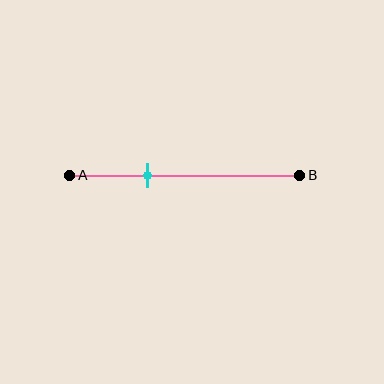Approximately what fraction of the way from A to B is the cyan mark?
The cyan mark is approximately 35% of the way from A to B.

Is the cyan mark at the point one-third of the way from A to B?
Yes, the mark is approximately at the one-third point.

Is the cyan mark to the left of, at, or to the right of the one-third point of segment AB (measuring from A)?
The cyan mark is approximately at the one-third point of segment AB.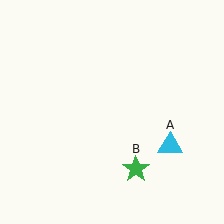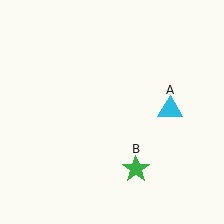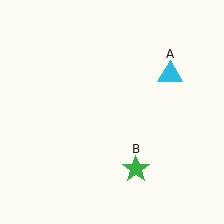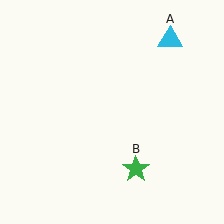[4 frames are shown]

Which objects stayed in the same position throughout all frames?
Green star (object B) remained stationary.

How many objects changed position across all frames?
1 object changed position: cyan triangle (object A).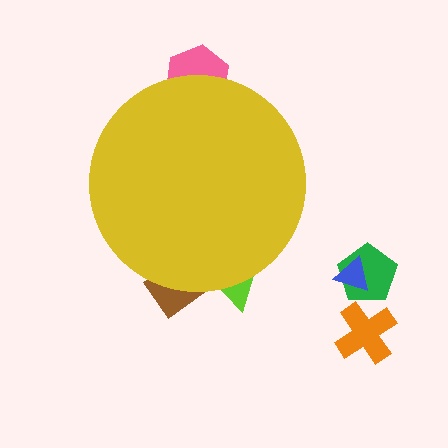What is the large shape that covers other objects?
A yellow circle.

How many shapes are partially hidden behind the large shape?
3 shapes are partially hidden.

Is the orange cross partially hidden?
No, the orange cross is fully visible.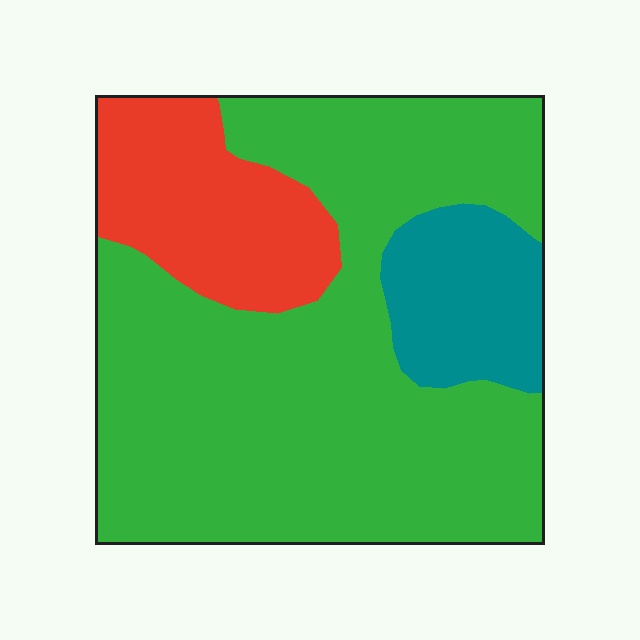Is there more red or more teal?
Red.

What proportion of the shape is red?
Red takes up about one sixth (1/6) of the shape.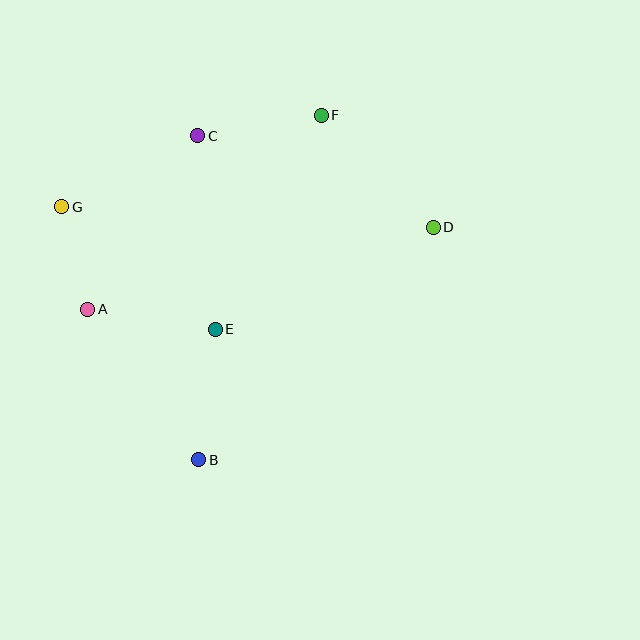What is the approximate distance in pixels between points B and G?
The distance between B and G is approximately 288 pixels.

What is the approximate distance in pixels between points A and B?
The distance between A and B is approximately 187 pixels.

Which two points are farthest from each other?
Points D and G are farthest from each other.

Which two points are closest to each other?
Points A and G are closest to each other.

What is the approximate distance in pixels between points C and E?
The distance between C and E is approximately 195 pixels.